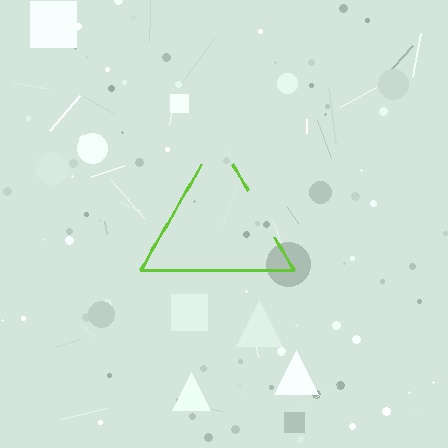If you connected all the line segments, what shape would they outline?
They would outline a triangle.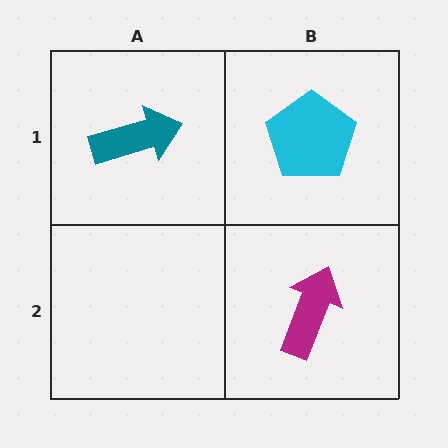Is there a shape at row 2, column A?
No, that cell is empty.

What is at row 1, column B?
A cyan pentagon.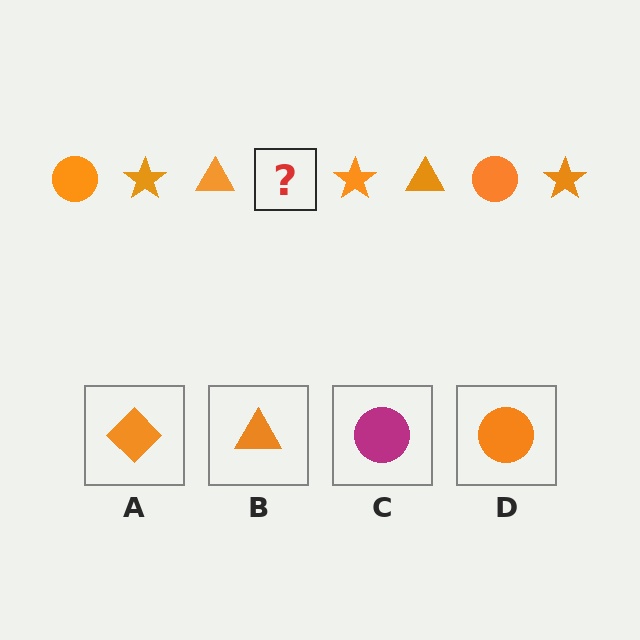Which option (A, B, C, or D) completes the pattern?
D.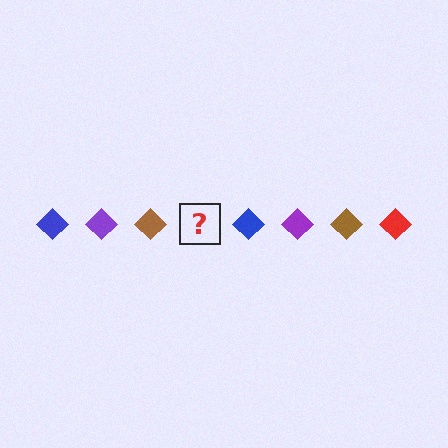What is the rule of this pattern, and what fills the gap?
The rule is that the pattern cycles through blue, purple, brown, red diamonds. The gap should be filled with a red diamond.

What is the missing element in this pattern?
The missing element is a red diamond.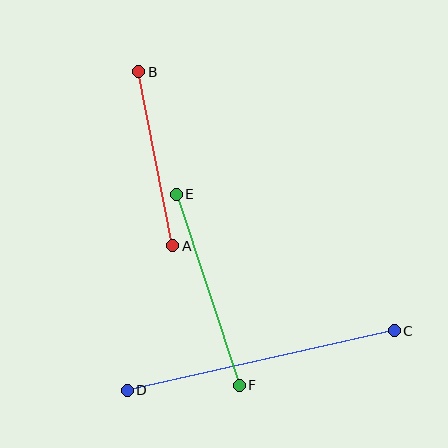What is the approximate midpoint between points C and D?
The midpoint is at approximately (261, 361) pixels.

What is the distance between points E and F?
The distance is approximately 201 pixels.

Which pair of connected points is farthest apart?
Points C and D are farthest apart.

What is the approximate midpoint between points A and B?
The midpoint is at approximately (156, 159) pixels.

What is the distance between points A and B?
The distance is approximately 177 pixels.